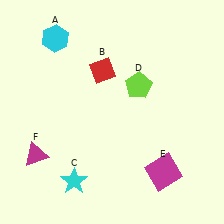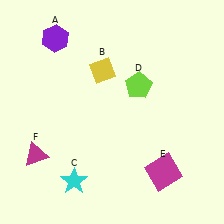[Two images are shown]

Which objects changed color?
A changed from cyan to purple. B changed from red to yellow.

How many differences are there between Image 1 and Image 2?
There are 2 differences between the two images.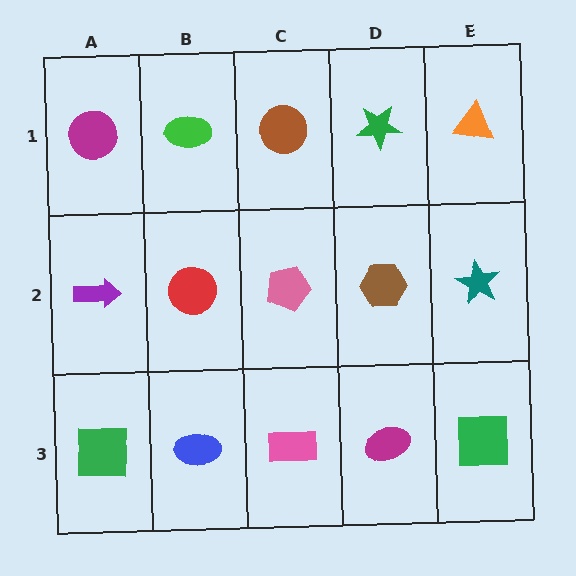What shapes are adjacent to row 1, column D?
A brown hexagon (row 2, column D), a brown circle (row 1, column C), an orange triangle (row 1, column E).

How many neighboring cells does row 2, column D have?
4.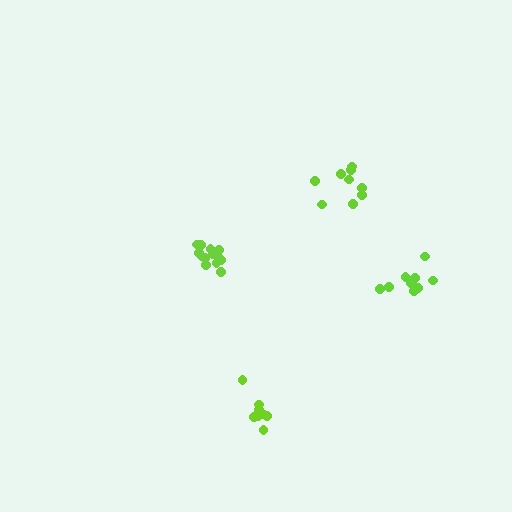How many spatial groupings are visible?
There are 4 spatial groupings.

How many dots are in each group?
Group 1: 9 dots, Group 2: 9 dots, Group 3: 14 dots, Group 4: 10 dots (42 total).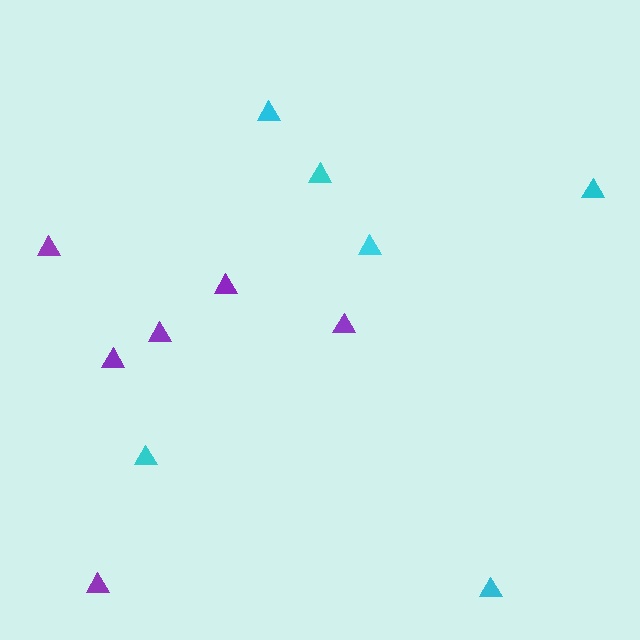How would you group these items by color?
There are 2 groups: one group of cyan triangles (6) and one group of purple triangles (6).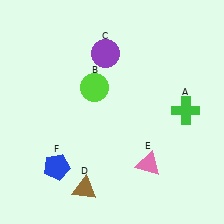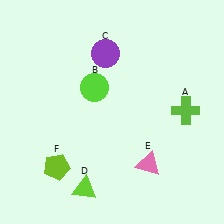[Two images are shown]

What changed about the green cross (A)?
In Image 1, A is green. In Image 2, it changed to lime.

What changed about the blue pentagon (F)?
In Image 1, F is blue. In Image 2, it changed to lime.